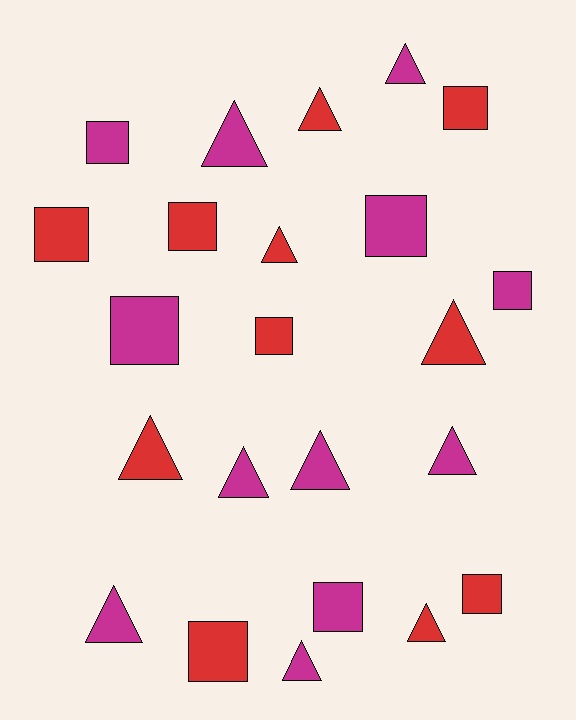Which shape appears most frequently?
Triangle, with 12 objects.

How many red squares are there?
There are 6 red squares.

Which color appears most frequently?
Magenta, with 12 objects.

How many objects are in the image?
There are 23 objects.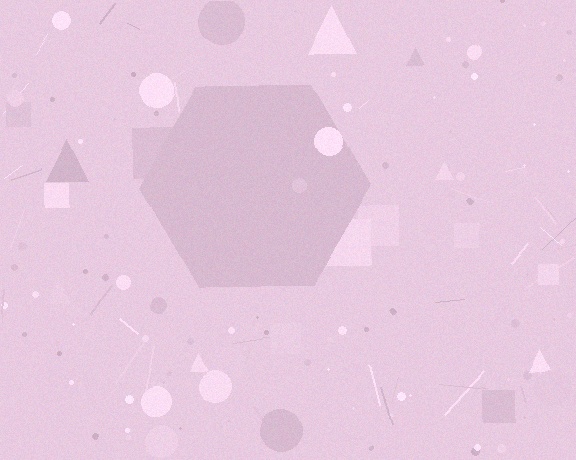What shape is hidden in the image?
A hexagon is hidden in the image.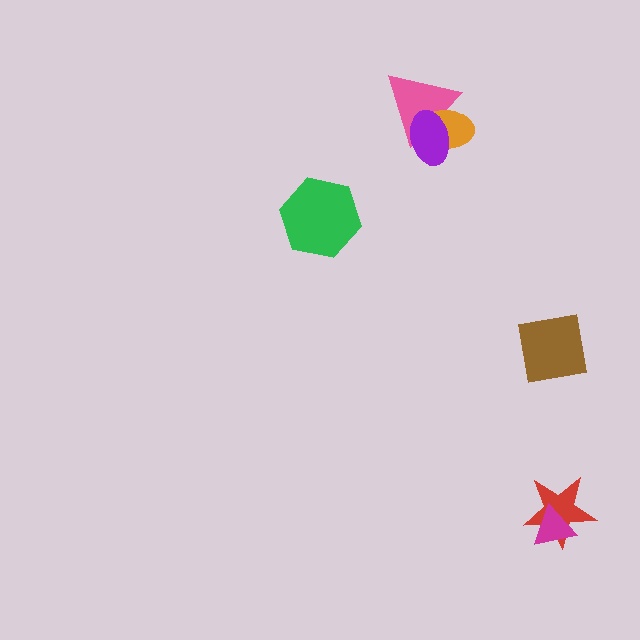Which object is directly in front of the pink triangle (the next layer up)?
The orange ellipse is directly in front of the pink triangle.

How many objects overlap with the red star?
1 object overlaps with the red star.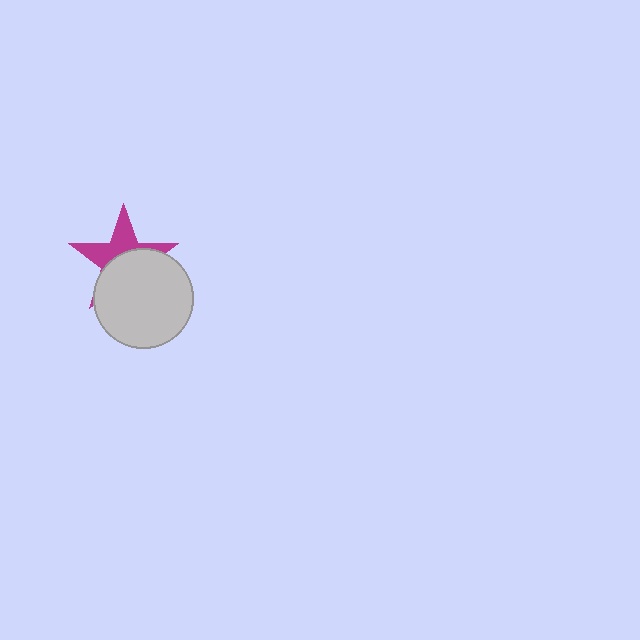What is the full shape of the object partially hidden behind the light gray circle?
The partially hidden object is a magenta star.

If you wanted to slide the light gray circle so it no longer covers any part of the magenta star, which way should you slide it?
Slide it down — that is the most direct way to separate the two shapes.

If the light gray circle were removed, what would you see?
You would see the complete magenta star.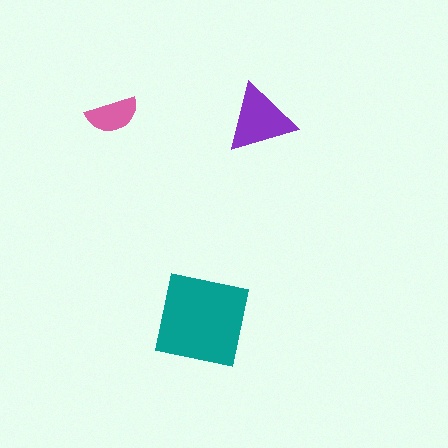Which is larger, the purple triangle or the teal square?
The teal square.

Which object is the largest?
The teal square.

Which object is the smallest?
The pink semicircle.